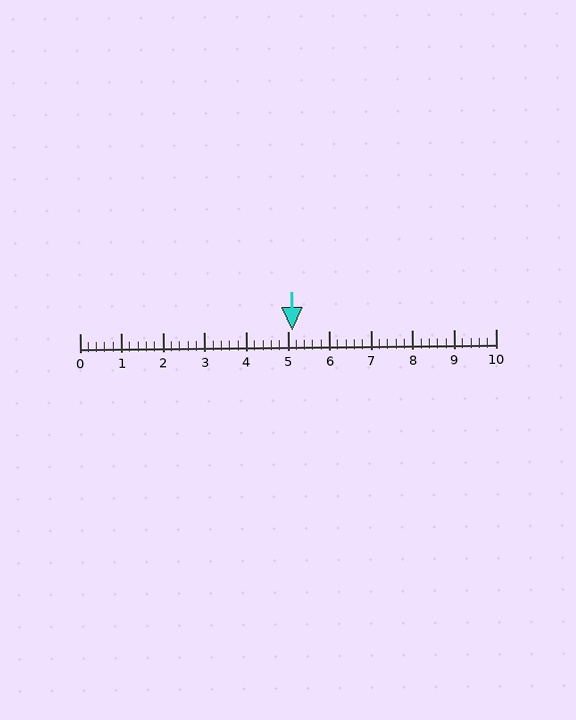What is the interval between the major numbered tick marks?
The major tick marks are spaced 1 units apart.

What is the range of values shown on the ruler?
The ruler shows values from 0 to 10.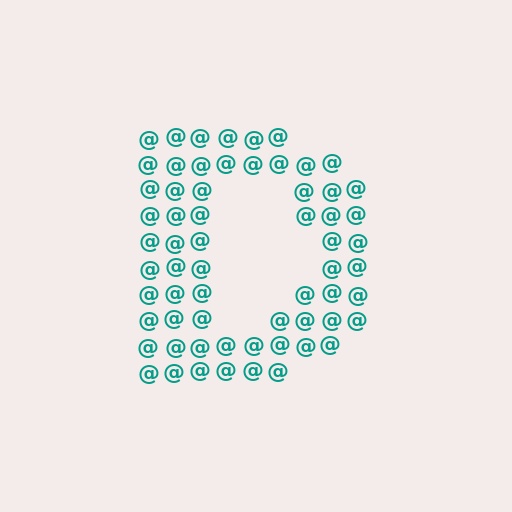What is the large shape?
The large shape is the letter D.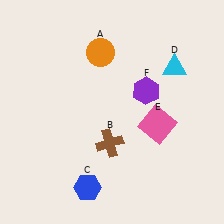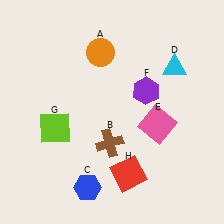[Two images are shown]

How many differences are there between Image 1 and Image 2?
There are 2 differences between the two images.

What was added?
A lime square (G), a red square (H) were added in Image 2.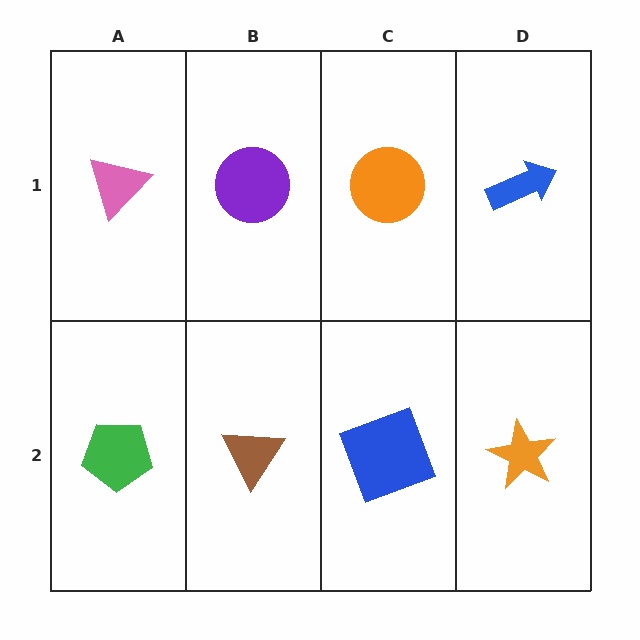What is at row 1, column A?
A pink triangle.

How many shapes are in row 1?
4 shapes.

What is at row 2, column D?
An orange star.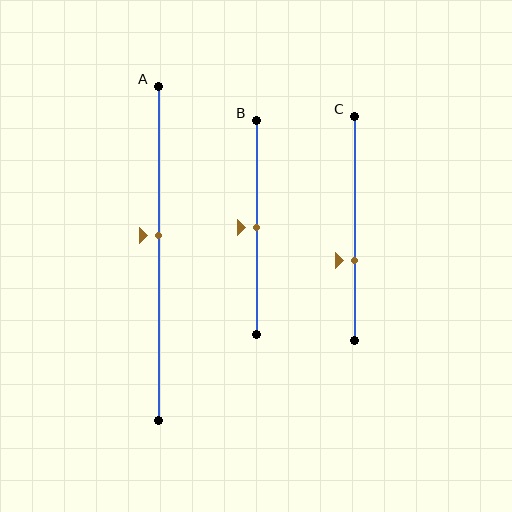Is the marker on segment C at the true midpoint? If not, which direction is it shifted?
No, the marker on segment C is shifted downward by about 14% of the segment length.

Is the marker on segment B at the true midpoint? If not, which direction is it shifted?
Yes, the marker on segment B is at the true midpoint.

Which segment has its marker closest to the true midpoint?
Segment B has its marker closest to the true midpoint.